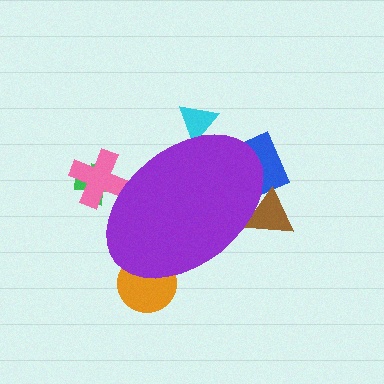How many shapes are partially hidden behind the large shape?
6 shapes are partially hidden.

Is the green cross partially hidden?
Yes, the green cross is partially hidden behind the purple ellipse.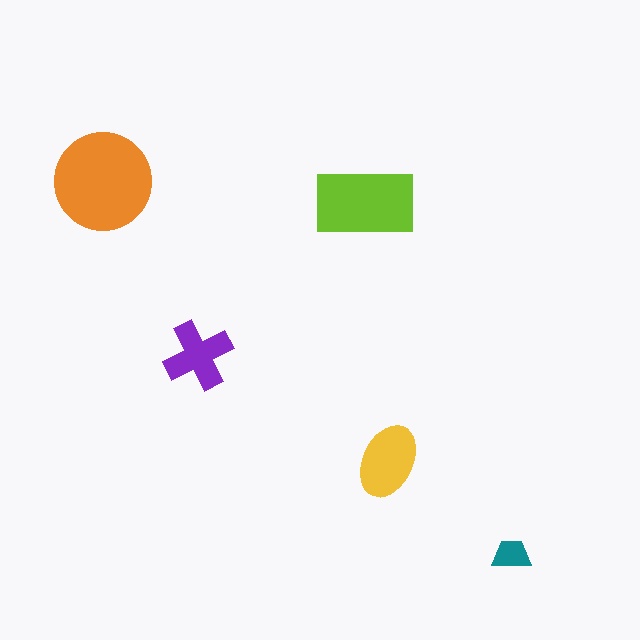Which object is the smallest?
The teal trapezoid.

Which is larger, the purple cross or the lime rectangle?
The lime rectangle.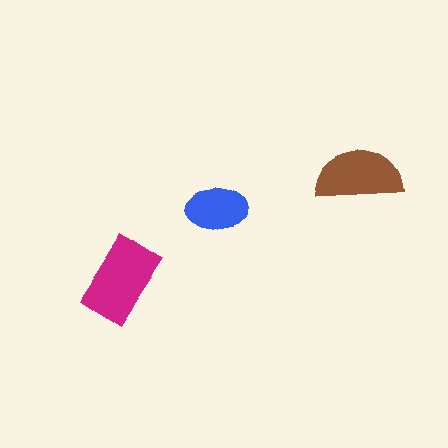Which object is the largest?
The magenta rectangle.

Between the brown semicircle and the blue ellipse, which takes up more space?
The brown semicircle.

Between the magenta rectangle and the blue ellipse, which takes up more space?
The magenta rectangle.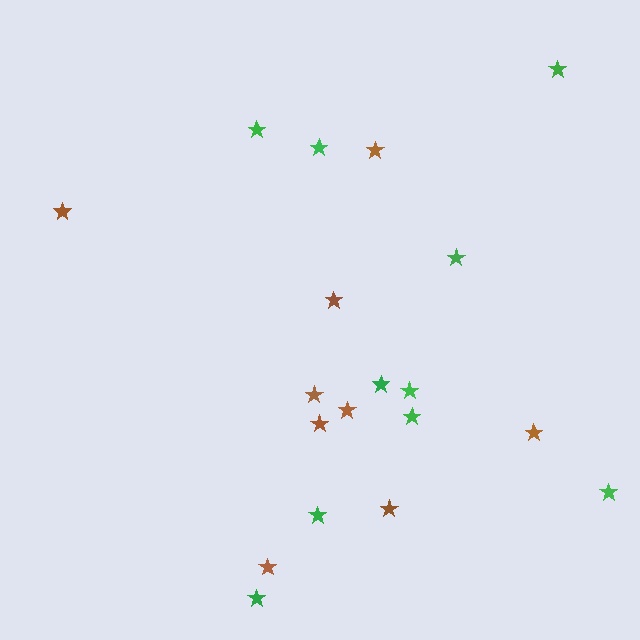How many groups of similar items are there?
There are 2 groups: one group of brown stars (9) and one group of green stars (10).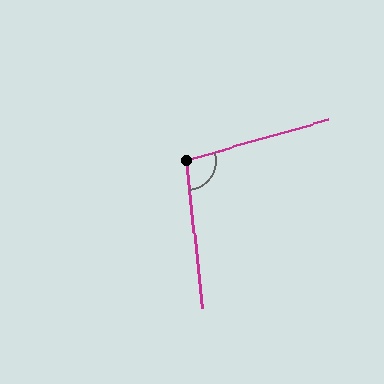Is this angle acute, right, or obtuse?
It is obtuse.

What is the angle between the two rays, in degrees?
Approximately 100 degrees.